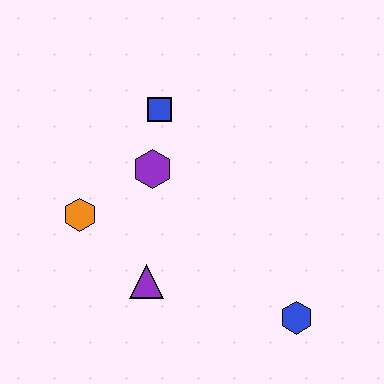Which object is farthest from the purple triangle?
The blue square is farthest from the purple triangle.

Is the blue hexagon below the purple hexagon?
Yes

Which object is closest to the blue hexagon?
The purple triangle is closest to the blue hexagon.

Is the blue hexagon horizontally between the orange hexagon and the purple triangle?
No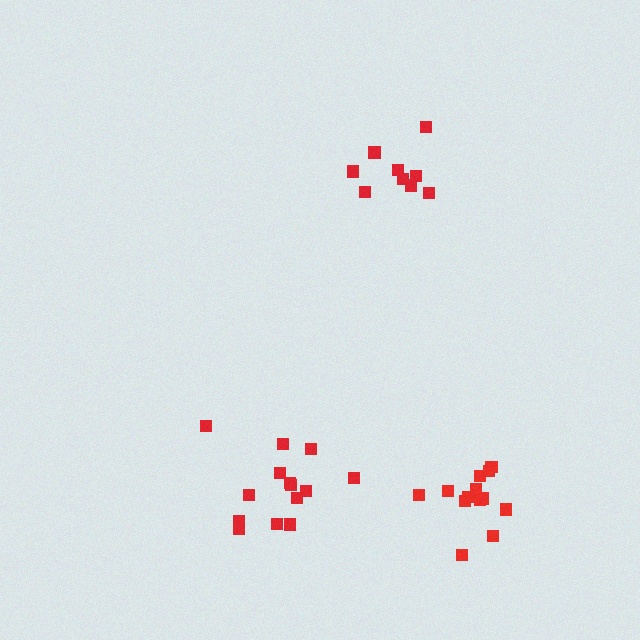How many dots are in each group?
Group 1: 9 dots, Group 2: 14 dots, Group 3: 13 dots (36 total).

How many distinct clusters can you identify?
There are 3 distinct clusters.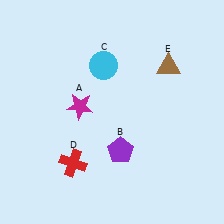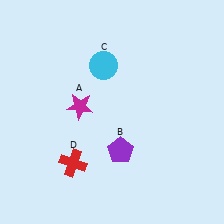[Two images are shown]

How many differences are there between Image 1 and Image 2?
There is 1 difference between the two images.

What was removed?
The brown triangle (E) was removed in Image 2.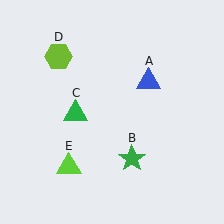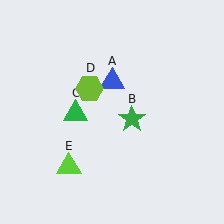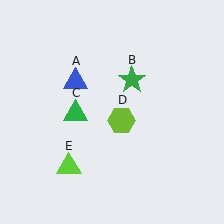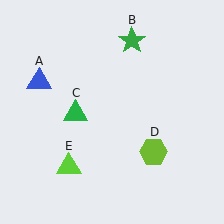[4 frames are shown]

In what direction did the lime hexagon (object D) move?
The lime hexagon (object D) moved down and to the right.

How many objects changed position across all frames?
3 objects changed position: blue triangle (object A), green star (object B), lime hexagon (object D).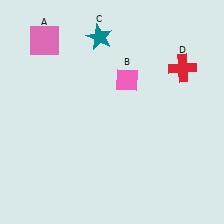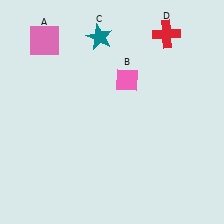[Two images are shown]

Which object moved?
The red cross (D) moved up.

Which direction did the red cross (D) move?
The red cross (D) moved up.